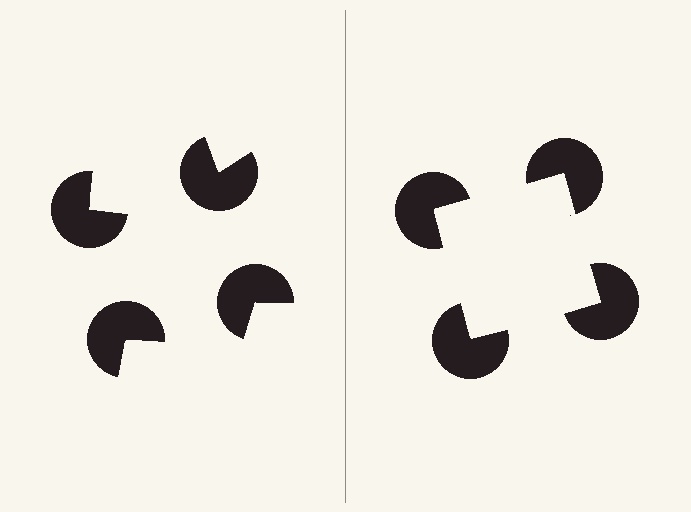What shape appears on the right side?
An illusory square.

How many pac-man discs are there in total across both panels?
8 — 4 on each side.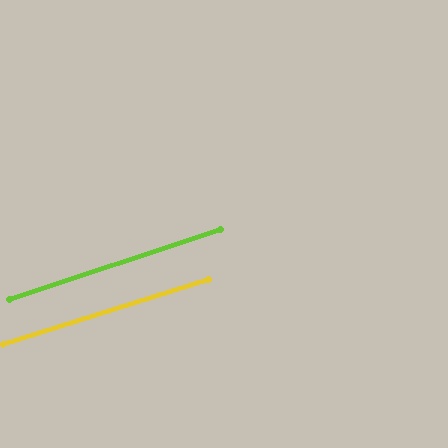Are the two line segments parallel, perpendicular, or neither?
Parallel — their directions differ by only 0.9°.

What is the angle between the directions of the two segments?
Approximately 1 degree.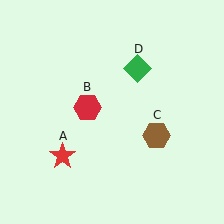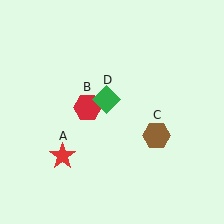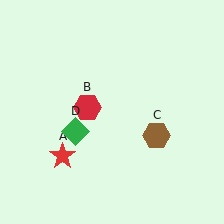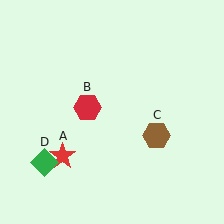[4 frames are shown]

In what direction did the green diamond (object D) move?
The green diamond (object D) moved down and to the left.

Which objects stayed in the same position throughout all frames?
Red star (object A) and red hexagon (object B) and brown hexagon (object C) remained stationary.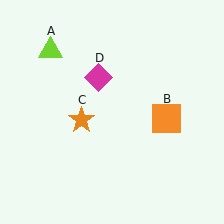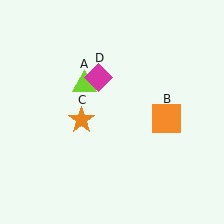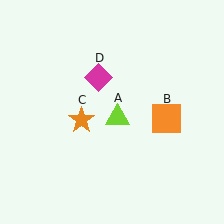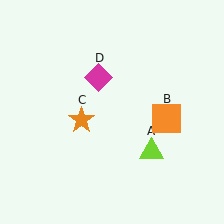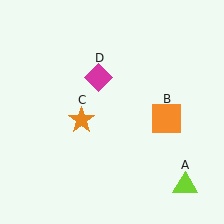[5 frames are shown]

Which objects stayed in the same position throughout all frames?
Orange square (object B) and orange star (object C) and magenta diamond (object D) remained stationary.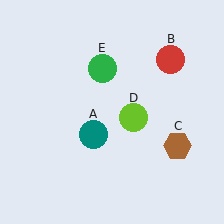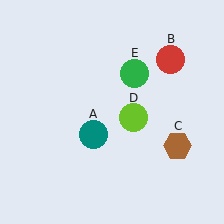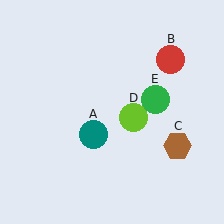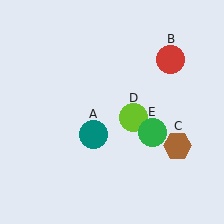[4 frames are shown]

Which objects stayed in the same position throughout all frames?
Teal circle (object A) and red circle (object B) and brown hexagon (object C) and lime circle (object D) remained stationary.